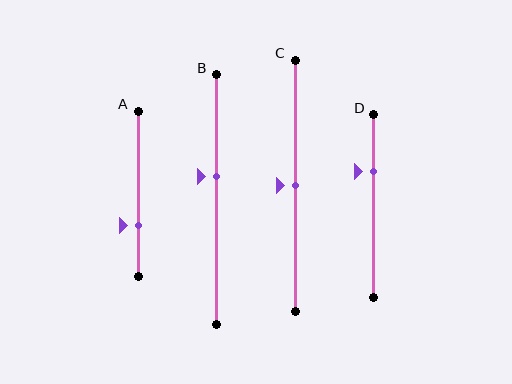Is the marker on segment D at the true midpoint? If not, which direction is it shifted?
No, the marker on segment D is shifted upward by about 19% of the segment length.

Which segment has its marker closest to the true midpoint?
Segment C has its marker closest to the true midpoint.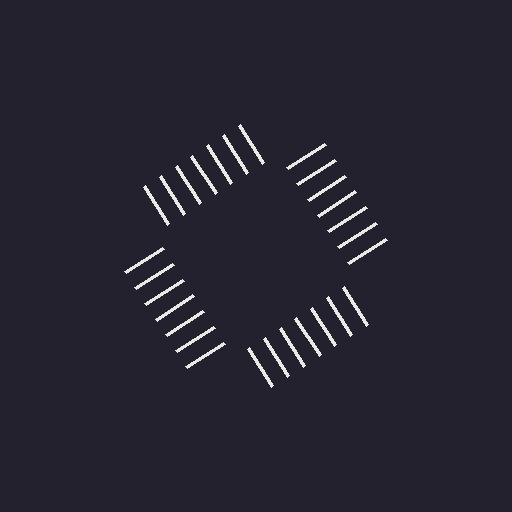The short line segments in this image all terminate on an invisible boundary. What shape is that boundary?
An illusory square — the line segments terminate on its edges but no continuous stroke is drawn.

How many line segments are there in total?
28 — 7 along each of the 4 edges.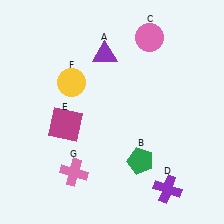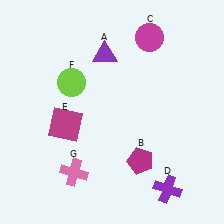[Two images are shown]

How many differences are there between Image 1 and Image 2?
There are 3 differences between the two images.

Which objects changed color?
B changed from green to magenta. C changed from pink to magenta. F changed from yellow to lime.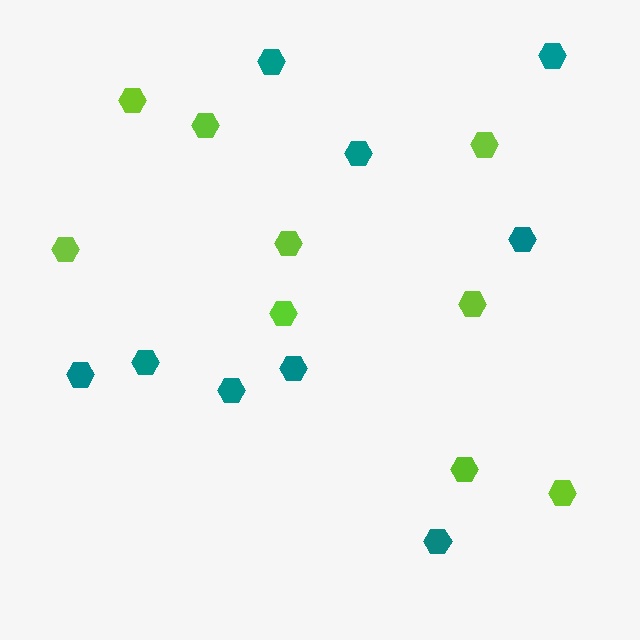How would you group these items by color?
There are 2 groups: one group of lime hexagons (9) and one group of teal hexagons (9).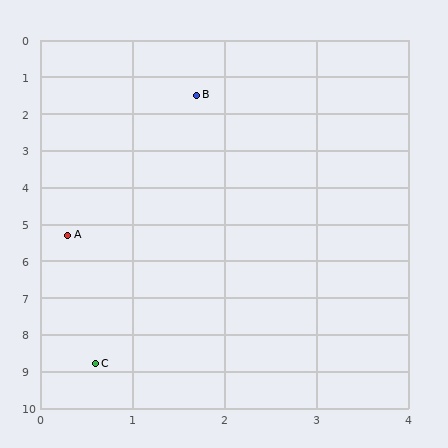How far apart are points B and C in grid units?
Points B and C are about 7.4 grid units apart.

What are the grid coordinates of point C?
Point C is at approximately (0.6, 8.8).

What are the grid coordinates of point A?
Point A is at approximately (0.3, 5.3).